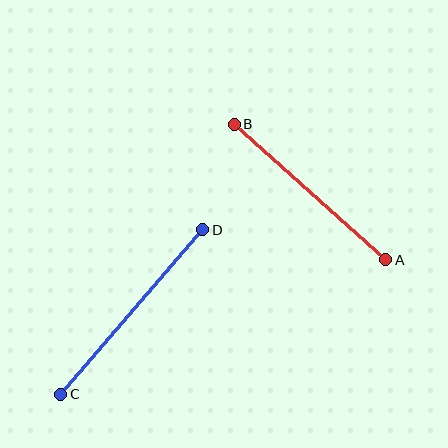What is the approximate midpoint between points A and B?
The midpoint is at approximately (310, 192) pixels.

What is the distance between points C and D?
The distance is approximately 217 pixels.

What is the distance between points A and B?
The distance is approximately 203 pixels.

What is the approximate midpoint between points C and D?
The midpoint is at approximately (132, 312) pixels.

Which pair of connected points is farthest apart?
Points C and D are farthest apart.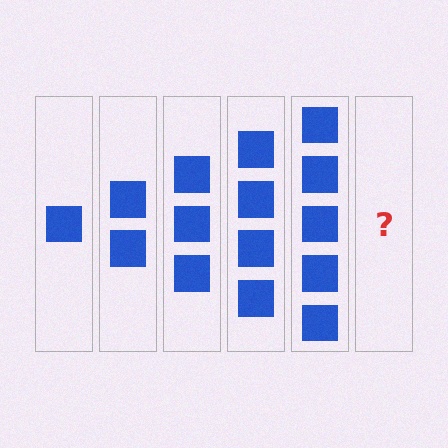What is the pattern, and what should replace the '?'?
The pattern is that each step adds one more square. The '?' should be 6 squares.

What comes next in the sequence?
The next element should be 6 squares.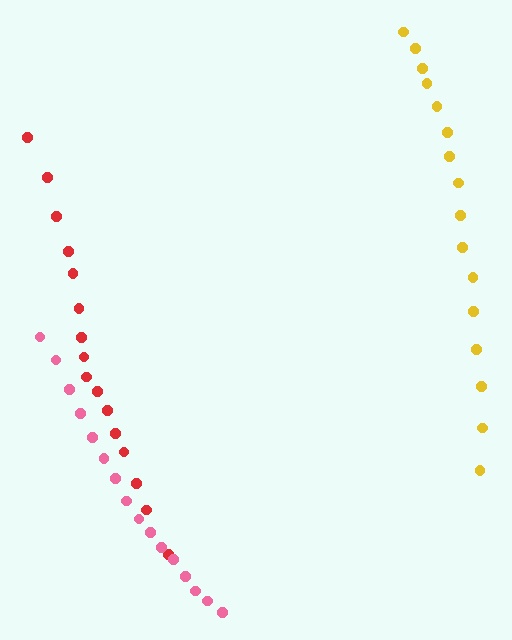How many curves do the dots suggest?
There are 3 distinct paths.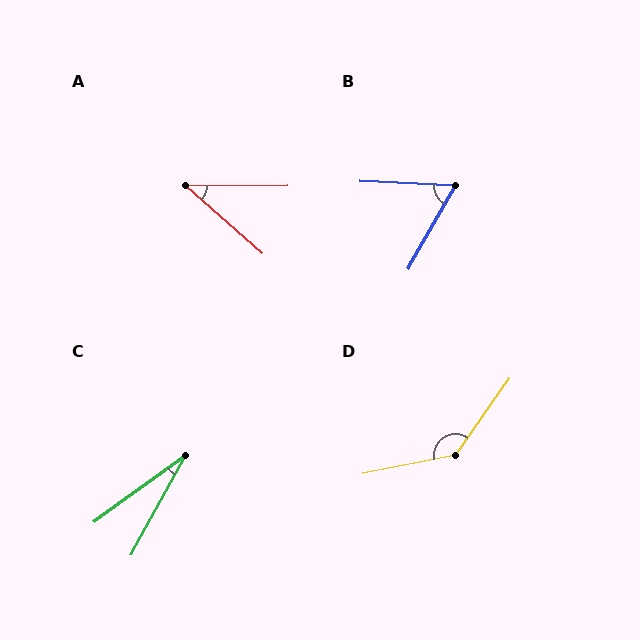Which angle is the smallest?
C, at approximately 25 degrees.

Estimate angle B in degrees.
Approximately 63 degrees.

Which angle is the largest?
D, at approximately 137 degrees.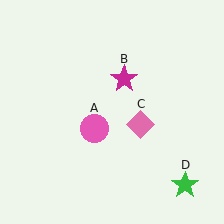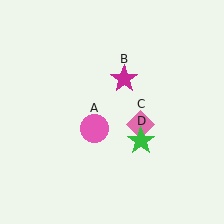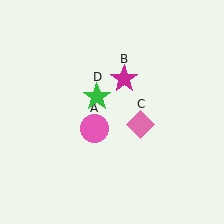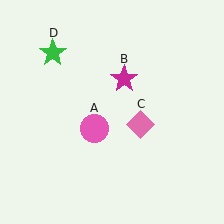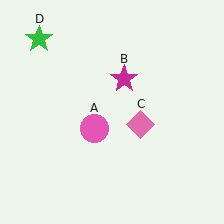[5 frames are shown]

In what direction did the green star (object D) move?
The green star (object D) moved up and to the left.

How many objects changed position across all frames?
1 object changed position: green star (object D).